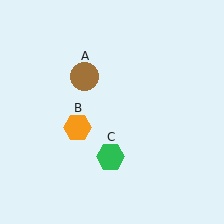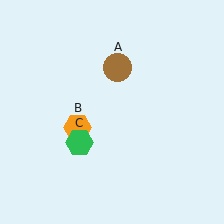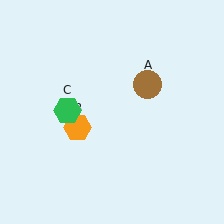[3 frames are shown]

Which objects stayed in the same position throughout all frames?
Orange hexagon (object B) remained stationary.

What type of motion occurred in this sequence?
The brown circle (object A), green hexagon (object C) rotated clockwise around the center of the scene.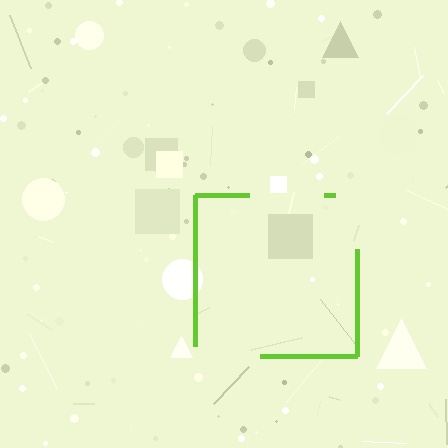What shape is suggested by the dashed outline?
The dashed outline suggests a square.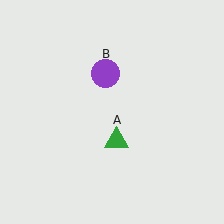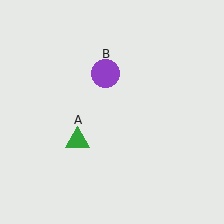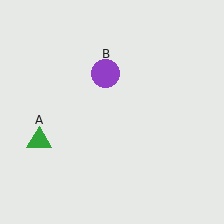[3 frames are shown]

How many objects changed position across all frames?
1 object changed position: green triangle (object A).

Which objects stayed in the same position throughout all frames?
Purple circle (object B) remained stationary.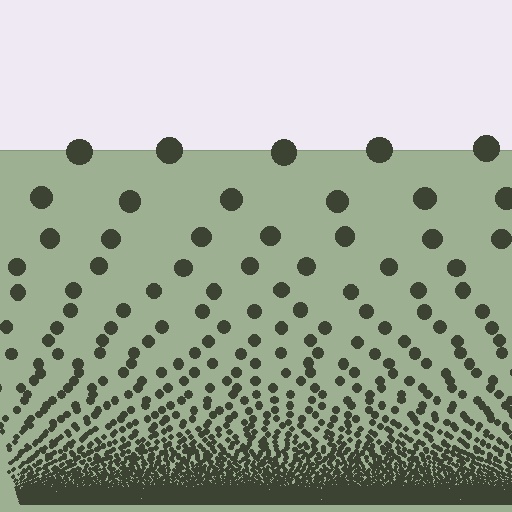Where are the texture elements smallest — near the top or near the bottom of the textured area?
Near the bottom.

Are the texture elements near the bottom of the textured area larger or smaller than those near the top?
Smaller. The gradient is inverted — elements near the bottom are smaller and denser.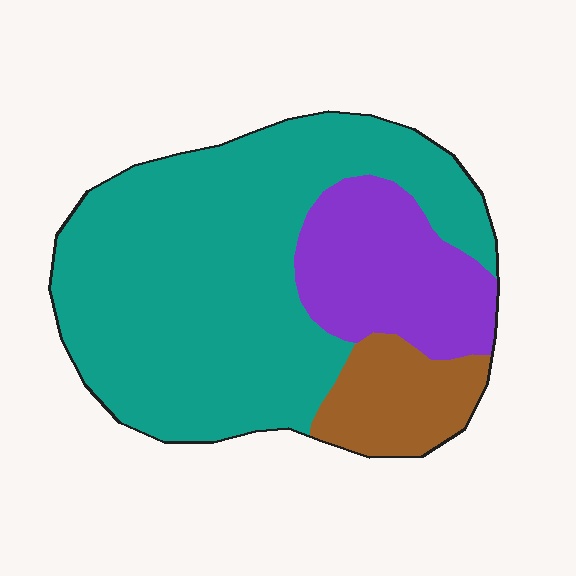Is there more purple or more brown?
Purple.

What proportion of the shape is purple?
Purple takes up about one fifth (1/5) of the shape.